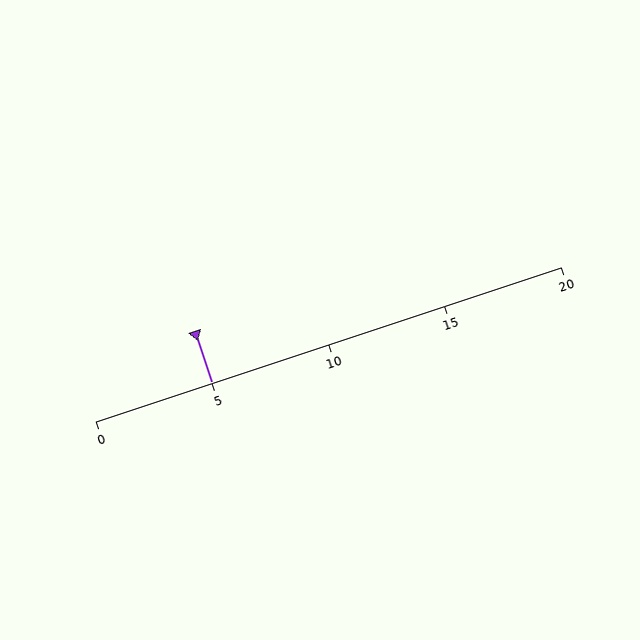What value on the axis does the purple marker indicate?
The marker indicates approximately 5.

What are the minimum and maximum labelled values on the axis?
The axis runs from 0 to 20.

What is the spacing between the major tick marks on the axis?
The major ticks are spaced 5 apart.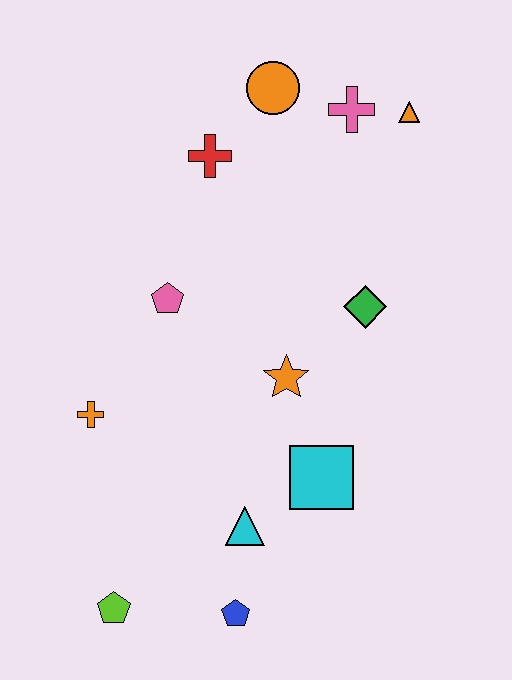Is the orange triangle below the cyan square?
No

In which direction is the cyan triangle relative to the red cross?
The cyan triangle is below the red cross.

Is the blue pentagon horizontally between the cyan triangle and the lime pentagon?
Yes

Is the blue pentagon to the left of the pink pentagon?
No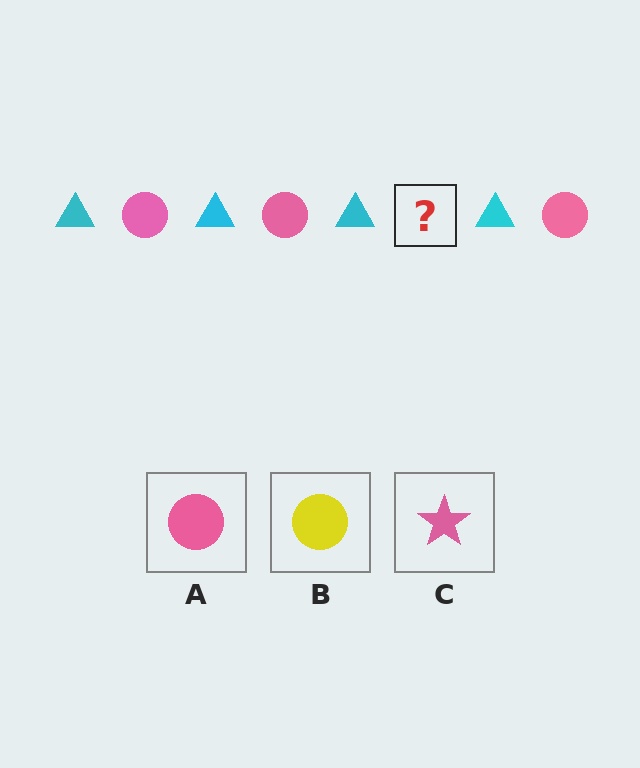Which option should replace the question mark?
Option A.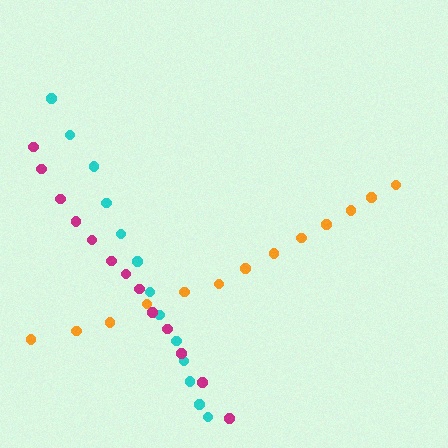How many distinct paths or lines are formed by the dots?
There are 3 distinct paths.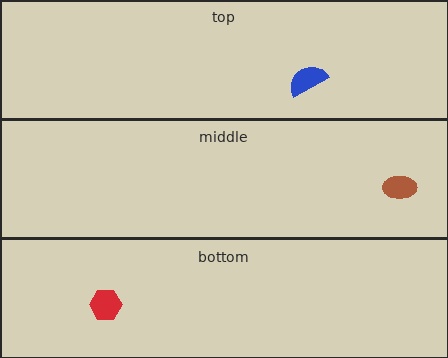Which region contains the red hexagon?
The bottom region.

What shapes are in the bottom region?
The red hexagon.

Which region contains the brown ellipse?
The middle region.